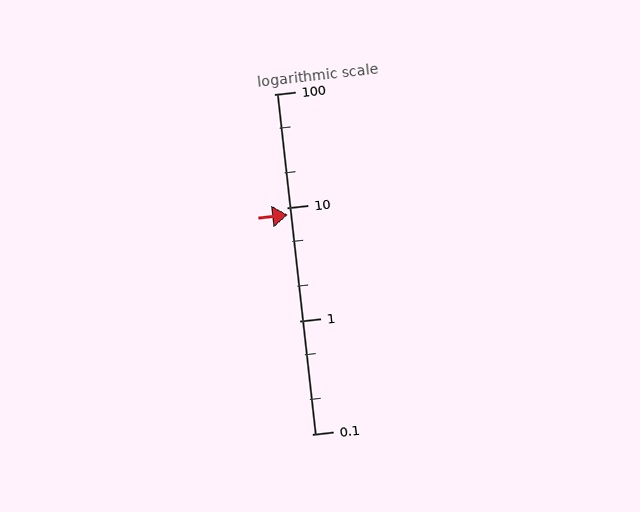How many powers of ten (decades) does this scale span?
The scale spans 3 decades, from 0.1 to 100.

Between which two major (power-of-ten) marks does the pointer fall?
The pointer is between 1 and 10.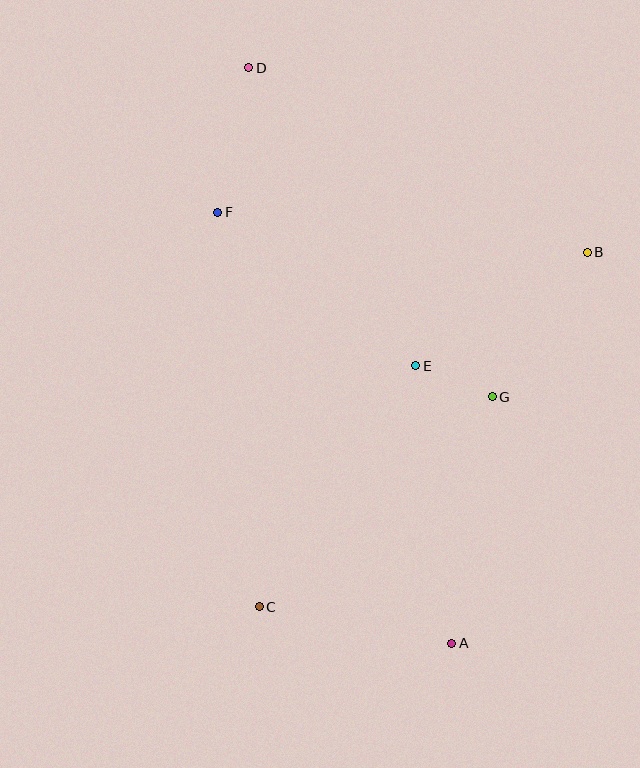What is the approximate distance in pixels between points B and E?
The distance between B and E is approximately 206 pixels.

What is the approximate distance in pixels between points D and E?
The distance between D and E is approximately 341 pixels.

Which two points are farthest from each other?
Points A and D are farthest from each other.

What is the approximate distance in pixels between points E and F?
The distance between E and F is approximately 251 pixels.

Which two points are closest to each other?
Points E and G are closest to each other.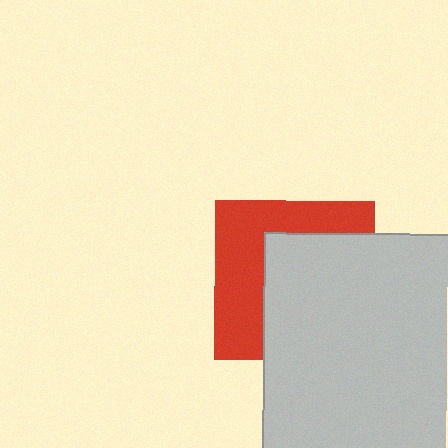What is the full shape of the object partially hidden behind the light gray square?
The partially hidden object is a red square.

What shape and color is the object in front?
The object in front is a light gray square.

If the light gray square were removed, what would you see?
You would see the complete red square.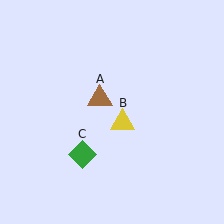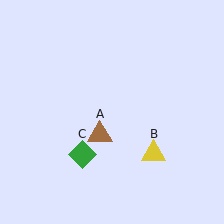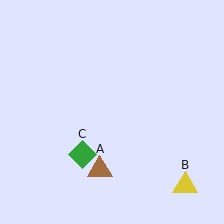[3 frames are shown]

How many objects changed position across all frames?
2 objects changed position: brown triangle (object A), yellow triangle (object B).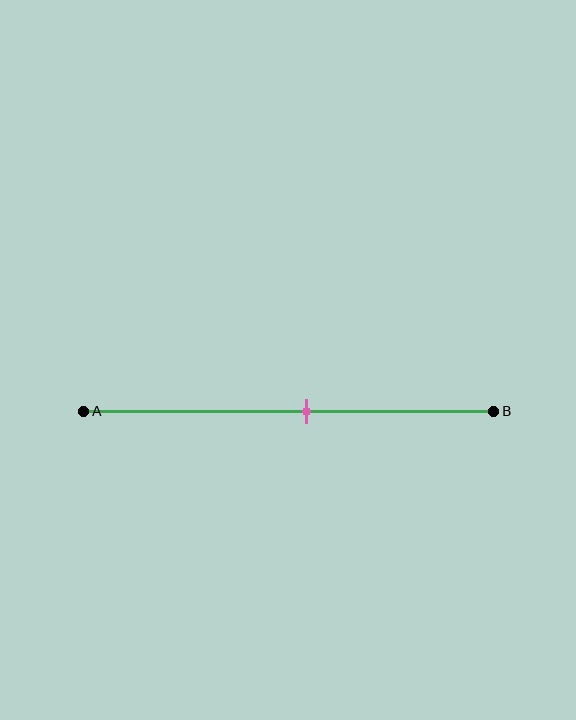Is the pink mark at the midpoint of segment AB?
No, the mark is at about 55% from A, not at the 50% midpoint.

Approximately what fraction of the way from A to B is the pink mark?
The pink mark is approximately 55% of the way from A to B.